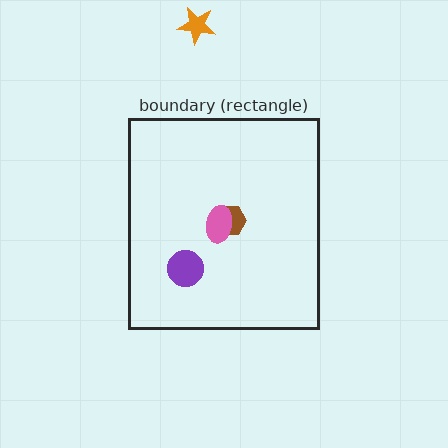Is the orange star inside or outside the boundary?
Outside.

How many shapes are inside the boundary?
3 inside, 1 outside.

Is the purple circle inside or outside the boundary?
Inside.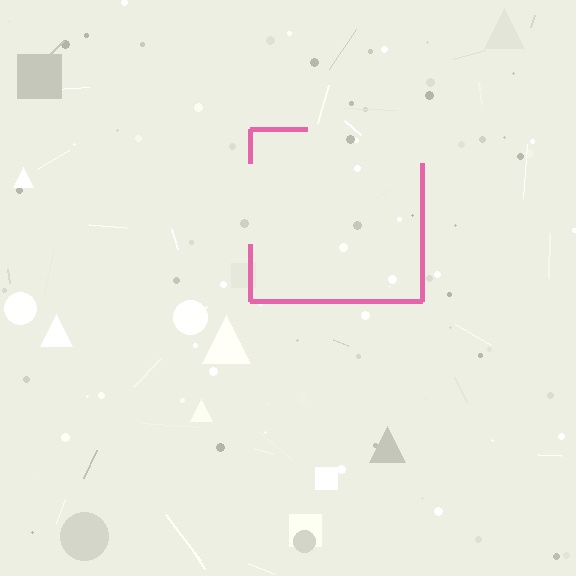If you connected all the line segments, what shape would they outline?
They would outline a square.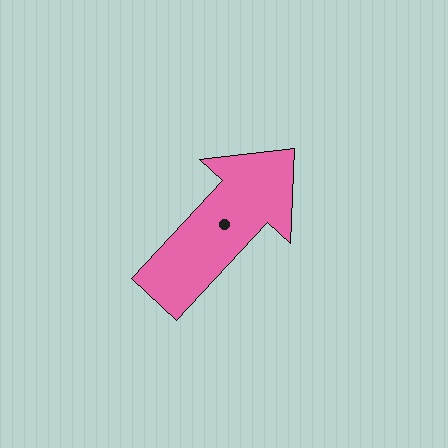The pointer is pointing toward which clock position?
Roughly 1 o'clock.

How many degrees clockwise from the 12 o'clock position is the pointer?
Approximately 43 degrees.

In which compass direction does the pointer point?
Northeast.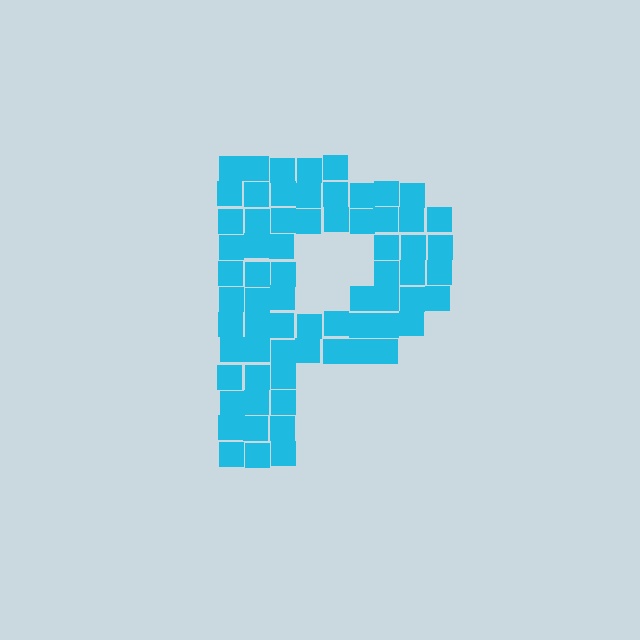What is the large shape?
The large shape is the letter P.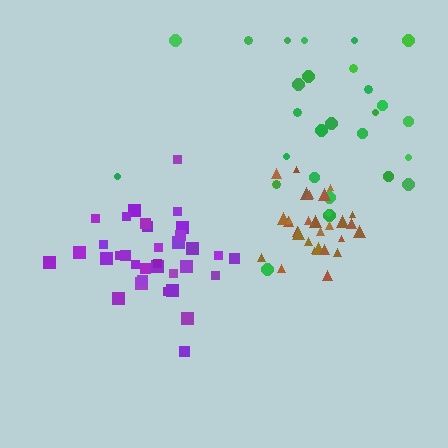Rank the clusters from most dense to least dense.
brown, purple, green.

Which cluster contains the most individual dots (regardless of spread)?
Purple (34).